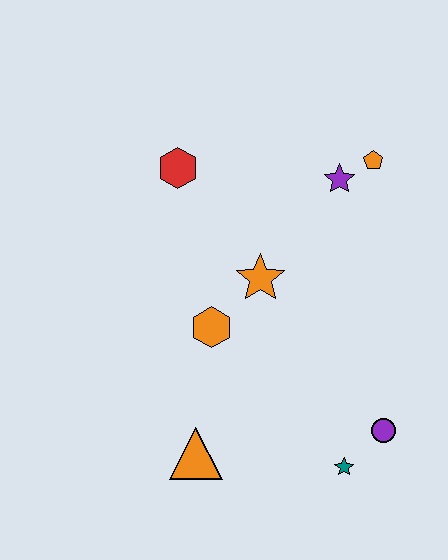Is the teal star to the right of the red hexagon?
Yes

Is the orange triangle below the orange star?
Yes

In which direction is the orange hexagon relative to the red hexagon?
The orange hexagon is below the red hexagon.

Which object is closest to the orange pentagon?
The purple star is closest to the orange pentagon.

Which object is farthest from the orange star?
The teal star is farthest from the orange star.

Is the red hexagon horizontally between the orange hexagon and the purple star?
No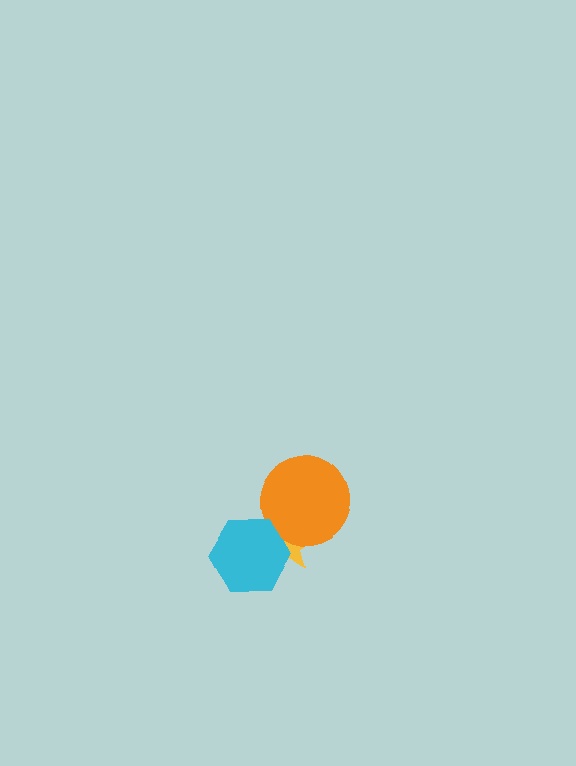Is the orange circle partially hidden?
No, no other shape covers it.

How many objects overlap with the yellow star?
2 objects overlap with the yellow star.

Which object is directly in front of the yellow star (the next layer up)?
The orange circle is directly in front of the yellow star.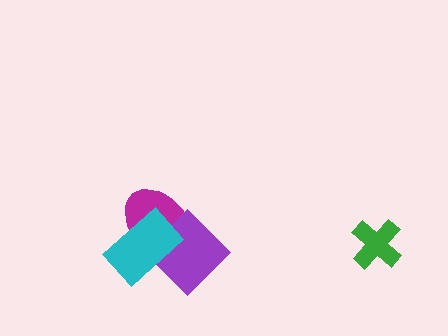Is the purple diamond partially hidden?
Yes, it is partially covered by another shape.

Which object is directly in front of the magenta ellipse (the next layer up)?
The purple diamond is directly in front of the magenta ellipse.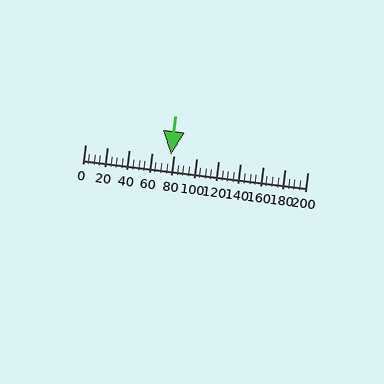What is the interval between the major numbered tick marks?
The major tick marks are spaced 20 units apart.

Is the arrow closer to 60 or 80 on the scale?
The arrow is closer to 80.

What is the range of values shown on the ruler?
The ruler shows values from 0 to 200.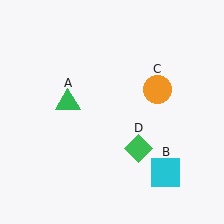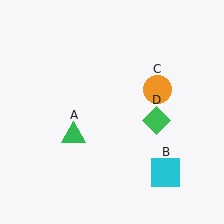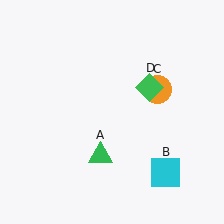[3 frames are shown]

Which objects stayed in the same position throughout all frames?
Cyan square (object B) and orange circle (object C) remained stationary.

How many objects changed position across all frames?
2 objects changed position: green triangle (object A), green diamond (object D).